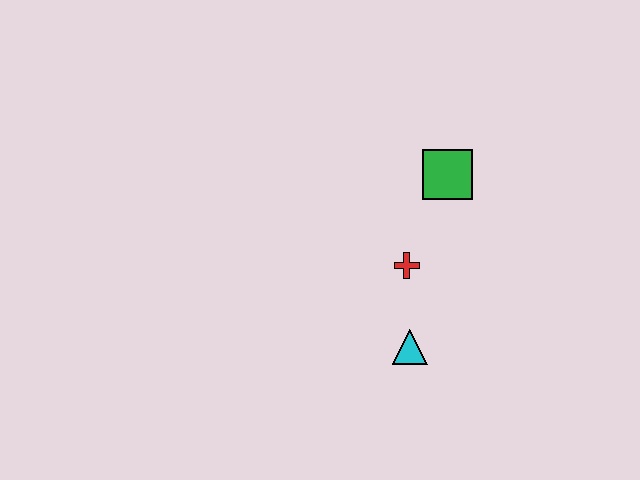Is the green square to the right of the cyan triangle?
Yes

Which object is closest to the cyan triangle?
The red cross is closest to the cyan triangle.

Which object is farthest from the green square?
The cyan triangle is farthest from the green square.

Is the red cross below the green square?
Yes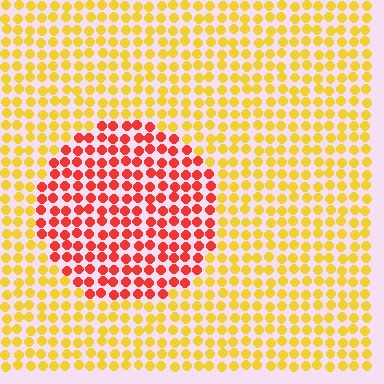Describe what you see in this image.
The image is filled with small yellow elements in a uniform arrangement. A circle-shaped region is visible where the elements are tinted to a slightly different hue, forming a subtle color boundary.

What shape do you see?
I see a circle.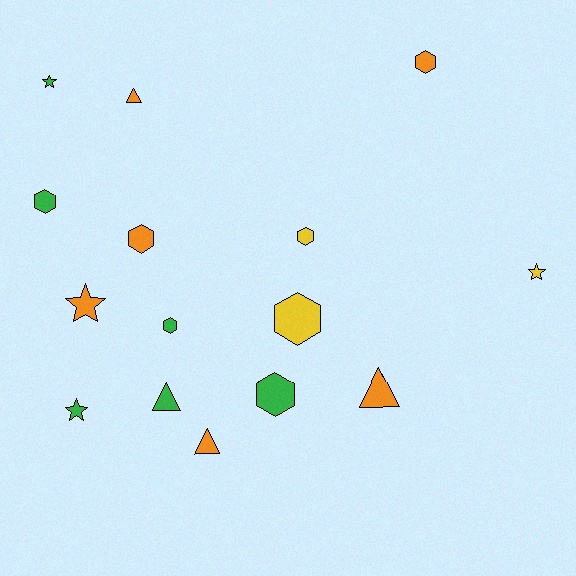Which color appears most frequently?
Green, with 6 objects.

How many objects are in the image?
There are 15 objects.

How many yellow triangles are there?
There are no yellow triangles.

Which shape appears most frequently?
Hexagon, with 7 objects.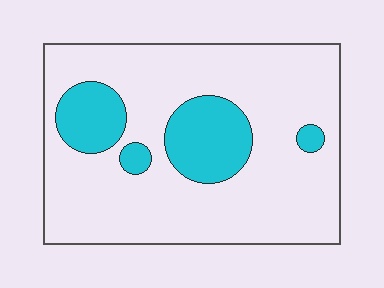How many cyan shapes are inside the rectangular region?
4.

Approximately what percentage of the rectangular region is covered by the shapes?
Approximately 20%.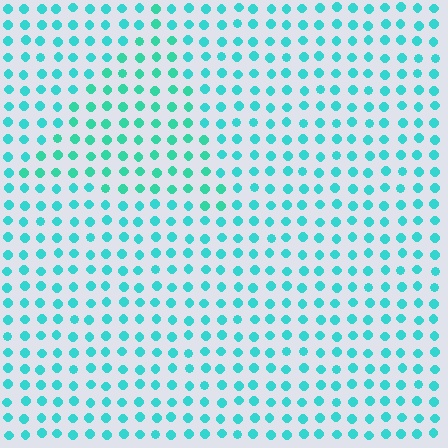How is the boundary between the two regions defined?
The boundary is defined purely by a slight shift in hue (about 17 degrees). Spacing, size, and orientation are identical on both sides.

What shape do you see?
I see a triangle.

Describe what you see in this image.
The image is filled with small cyan elements in a uniform arrangement. A triangle-shaped region is visible where the elements are tinted to a slightly different hue, forming a subtle color boundary.